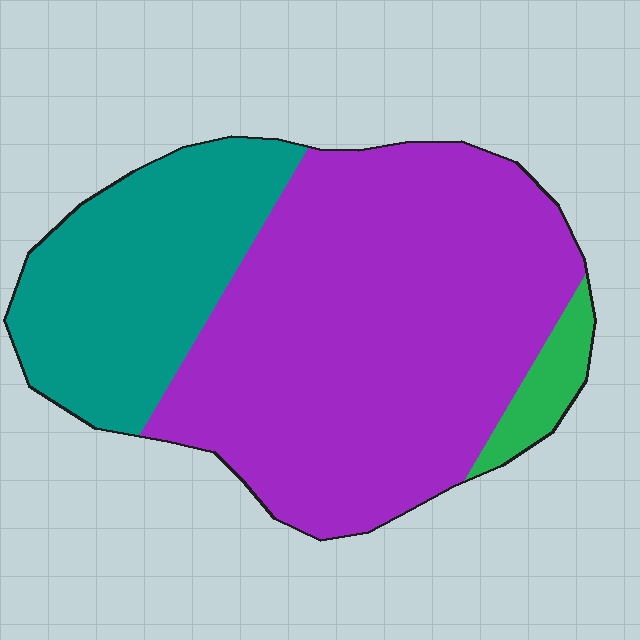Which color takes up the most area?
Purple, at roughly 65%.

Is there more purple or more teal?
Purple.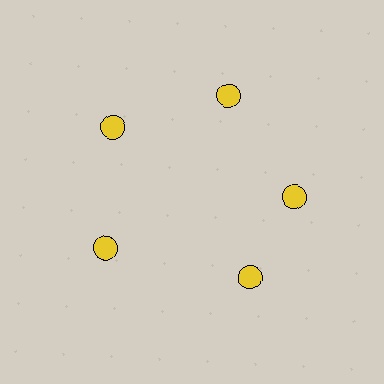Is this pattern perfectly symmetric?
No. The 5 yellow circles are arranged in a ring, but one element near the 5 o'clock position is rotated out of alignment along the ring, breaking the 5-fold rotational symmetry.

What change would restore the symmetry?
The symmetry would be restored by rotating it back into even spacing with its neighbors so that all 5 circles sit at equal angles and equal distance from the center.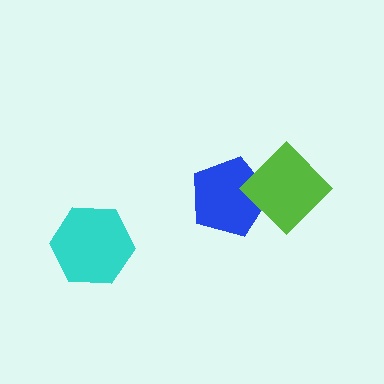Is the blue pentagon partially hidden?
Yes, it is partially covered by another shape.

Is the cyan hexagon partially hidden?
No, no other shape covers it.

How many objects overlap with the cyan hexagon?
0 objects overlap with the cyan hexagon.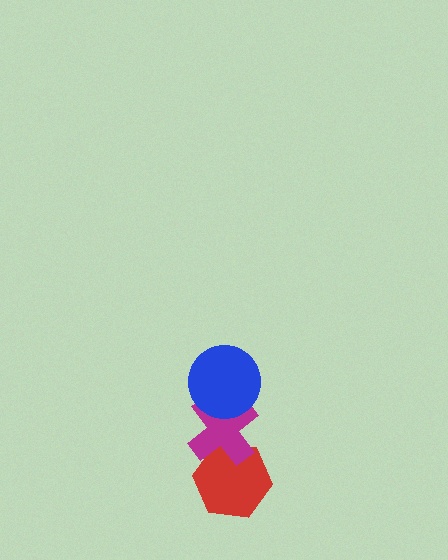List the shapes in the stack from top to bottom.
From top to bottom: the blue circle, the magenta cross, the red hexagon.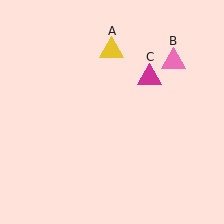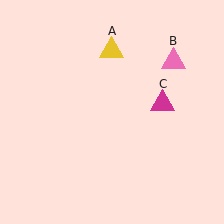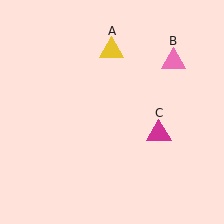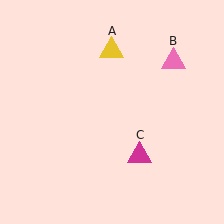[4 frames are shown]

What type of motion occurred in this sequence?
The magenta triangle (object C) rotated clockwise around the center of the scene.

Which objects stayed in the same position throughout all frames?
Yellow triangle (object A) and pink triangle (object B) remained stationary.